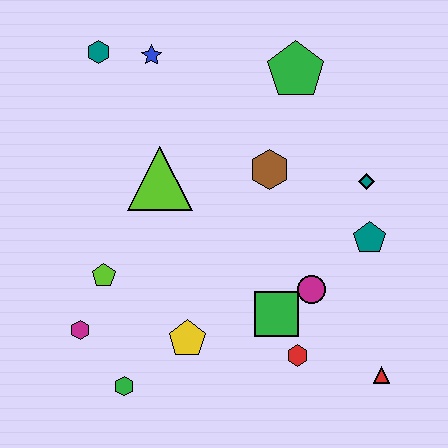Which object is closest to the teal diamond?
The teal pentagon is closest to the teal diamond.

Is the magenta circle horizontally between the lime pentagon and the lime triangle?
No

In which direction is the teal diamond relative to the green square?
The teal diamond is above the green square.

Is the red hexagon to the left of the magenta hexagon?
No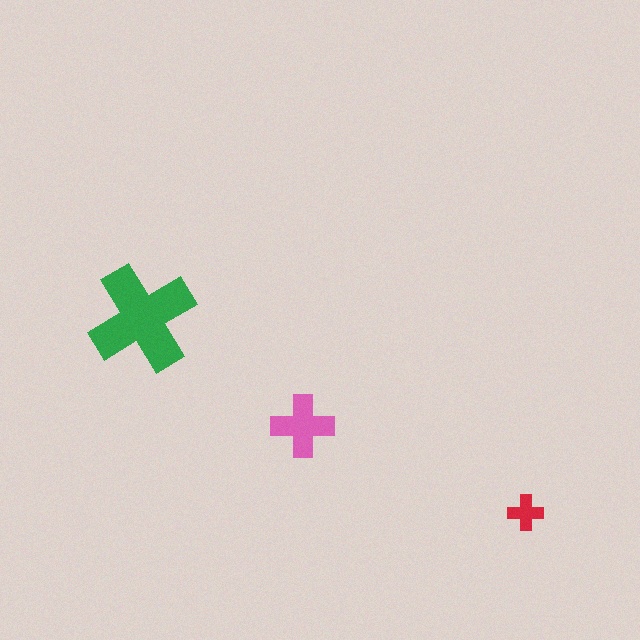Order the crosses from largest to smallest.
the green one, the pink one, the red one.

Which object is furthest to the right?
The red cross is rightmost.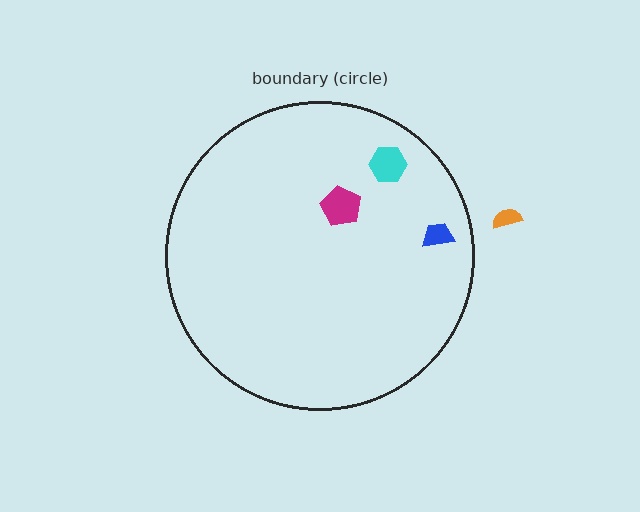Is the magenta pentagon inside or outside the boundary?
Inside.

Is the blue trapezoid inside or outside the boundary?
Inside.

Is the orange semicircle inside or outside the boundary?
Outside.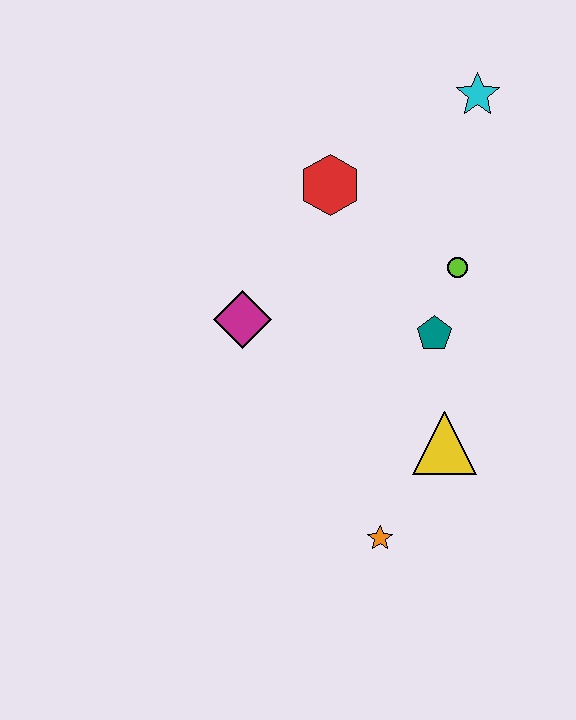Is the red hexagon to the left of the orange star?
Yes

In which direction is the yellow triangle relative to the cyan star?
The yellow triangle is below the cyan star.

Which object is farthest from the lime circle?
The orange star is farthest from the lime circle.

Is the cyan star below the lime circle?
No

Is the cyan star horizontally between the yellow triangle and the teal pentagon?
No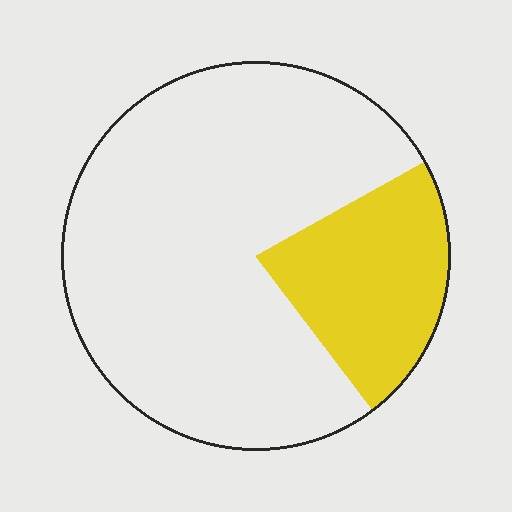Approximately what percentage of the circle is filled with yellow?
Approximately 25%.